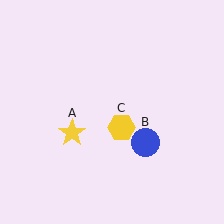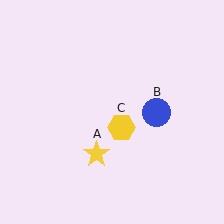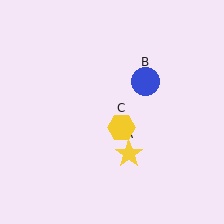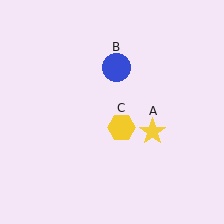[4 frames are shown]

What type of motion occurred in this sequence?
The yellow star (object A), blue circle (object B) rotated counterclockwise around the center of the scene.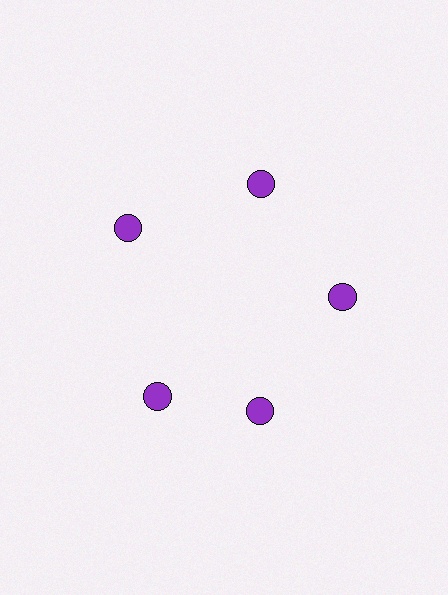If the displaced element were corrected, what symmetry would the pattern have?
It would have 5-fold rotational symmetry — the pattern would map onto itself every 72 degrees.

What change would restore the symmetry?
The symmetry would be restored by rotating it back into even spacing with its neighbors so that all 5 circles sit at equal angles and equal distance from the center.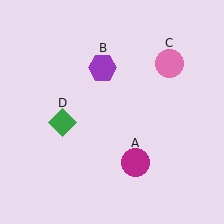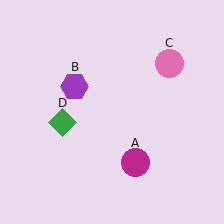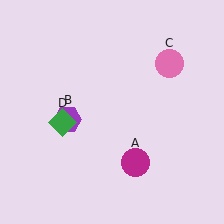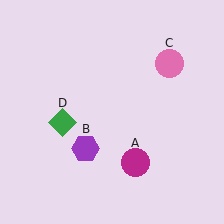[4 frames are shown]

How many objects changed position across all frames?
1 object changed position: purple hexagon (object B).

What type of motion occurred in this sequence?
The purple hexagon (object B) rotated counterclockwise around the center of the scene.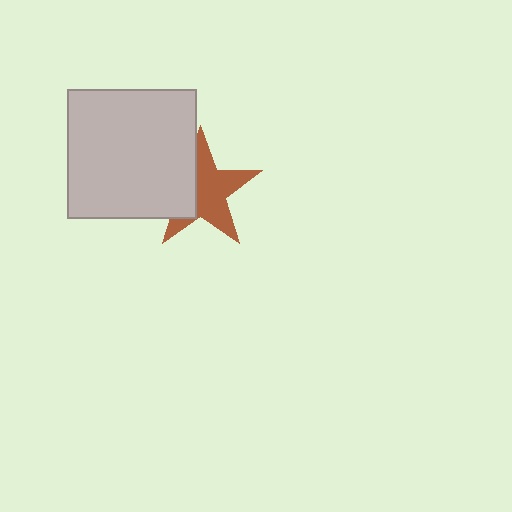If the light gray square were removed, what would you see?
You would see the complete brown star.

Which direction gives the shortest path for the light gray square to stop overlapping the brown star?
Moving left gives the shortest separation.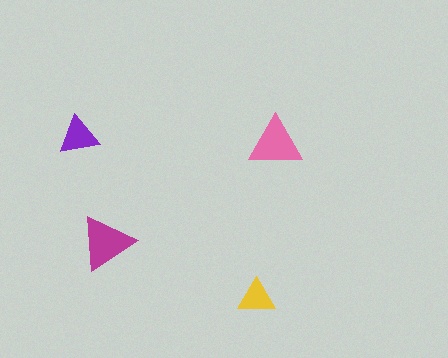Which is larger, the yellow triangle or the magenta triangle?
The magenta one.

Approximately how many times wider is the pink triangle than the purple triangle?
About 1.5 times wider.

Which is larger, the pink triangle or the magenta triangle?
The magenta one.